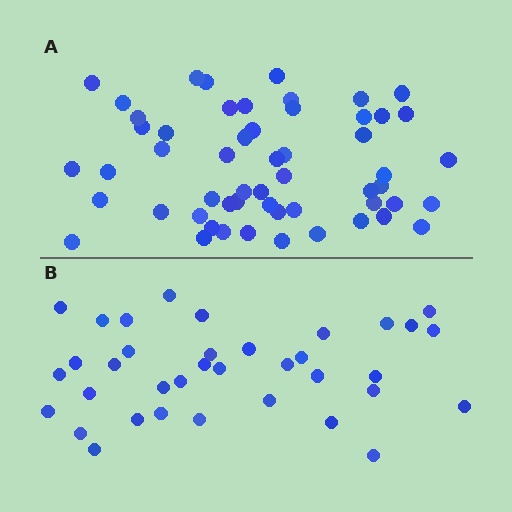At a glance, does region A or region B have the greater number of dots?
Region A (the top region) has more dots.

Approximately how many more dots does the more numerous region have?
Region A has approximately 20 more dots than region B.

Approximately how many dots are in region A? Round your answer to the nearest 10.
About 60 dots. (The exact count is 55, which rounds to 60.)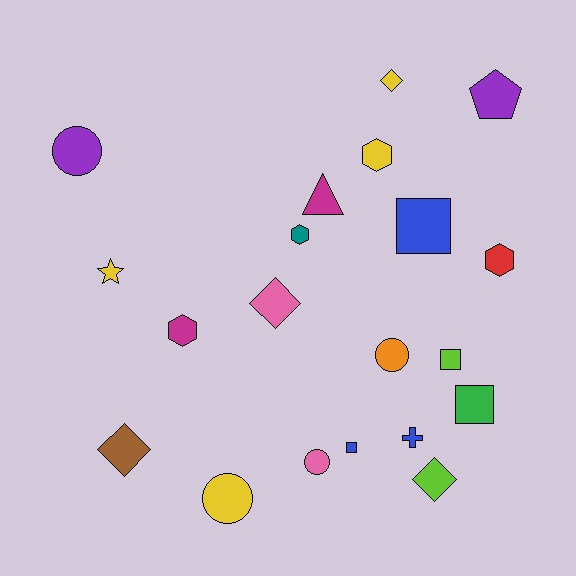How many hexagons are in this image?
There are 4 hexagons.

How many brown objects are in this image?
There is 1 brown object.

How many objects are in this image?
There are 20 objects.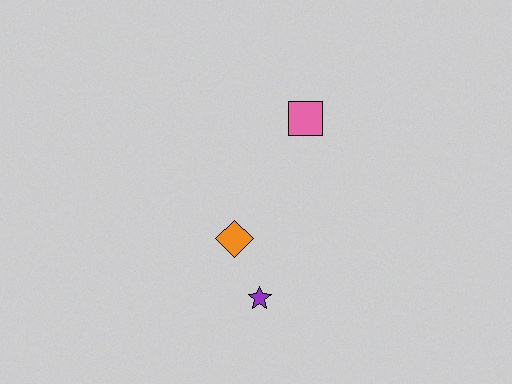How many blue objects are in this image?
There are no blue objects.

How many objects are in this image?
There are 3 objects.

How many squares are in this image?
There is 1 square.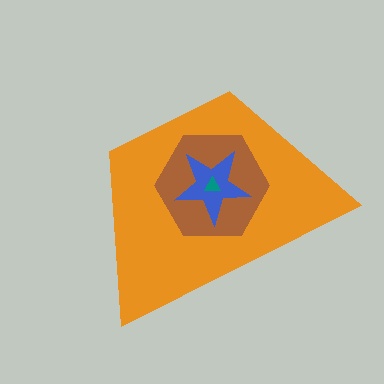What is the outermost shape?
The orange trapezoid.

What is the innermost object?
The teal triangle.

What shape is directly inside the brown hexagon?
The blue star.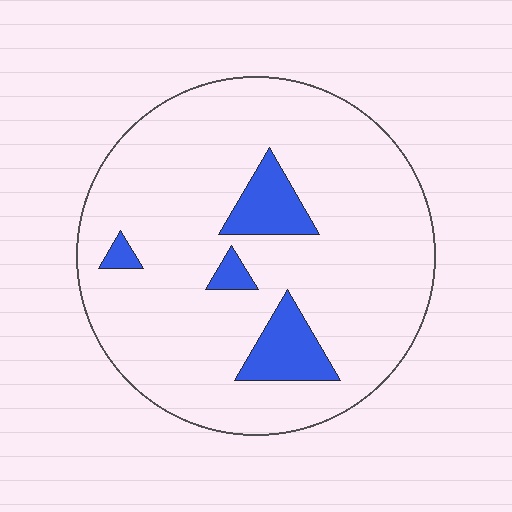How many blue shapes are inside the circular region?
4.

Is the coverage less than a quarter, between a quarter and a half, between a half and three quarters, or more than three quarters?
Less than a quarter.